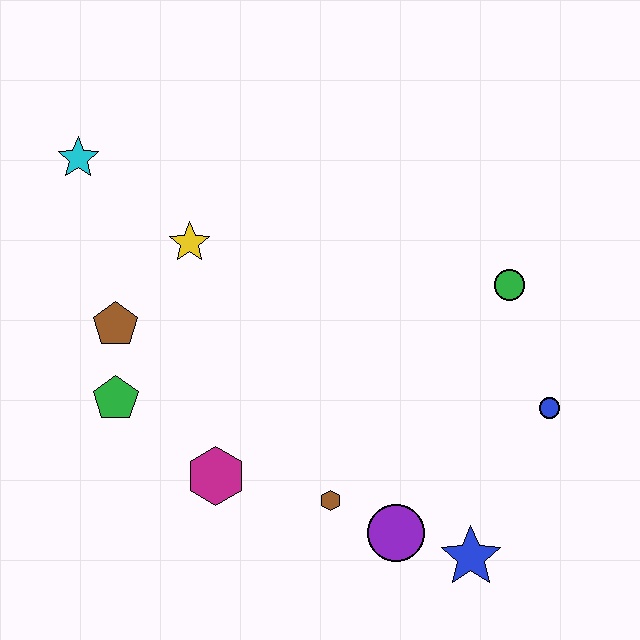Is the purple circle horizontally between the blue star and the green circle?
No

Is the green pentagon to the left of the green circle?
Yes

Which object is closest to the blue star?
The purple circle is closest to the blue star.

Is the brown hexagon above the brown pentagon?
No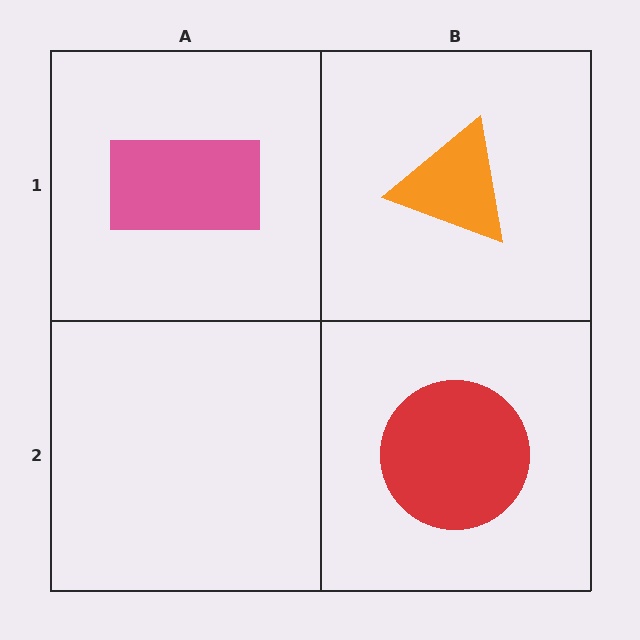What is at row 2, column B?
A red circle.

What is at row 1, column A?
A pink rectangle.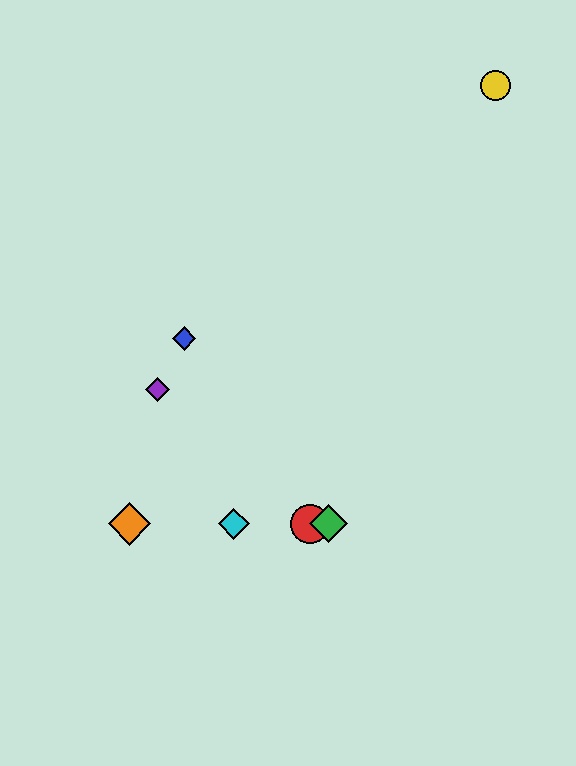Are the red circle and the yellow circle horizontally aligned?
No, the red circle is at y≈524 and the yellow circle is at y≈85.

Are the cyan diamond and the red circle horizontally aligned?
Yes, both are at y≈524.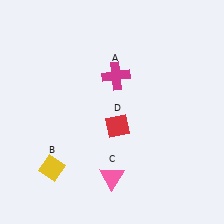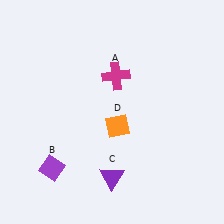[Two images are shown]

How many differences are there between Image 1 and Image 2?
There are 3 differences between the two images.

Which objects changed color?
B changed from yellow to purple. C changed from pink to purple. D changed from red to orange.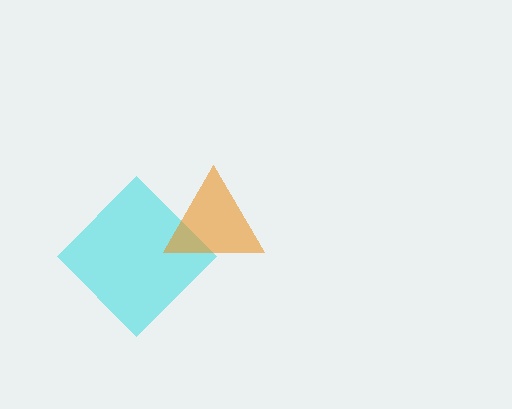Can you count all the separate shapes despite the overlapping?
Yes, there are 2 separate shapes.